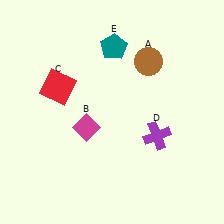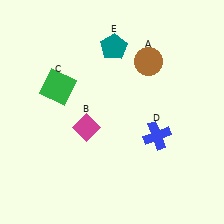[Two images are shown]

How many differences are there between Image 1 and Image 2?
There are 2 differences between the two images.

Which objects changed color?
C changed from red to green. D changed from purple to blue.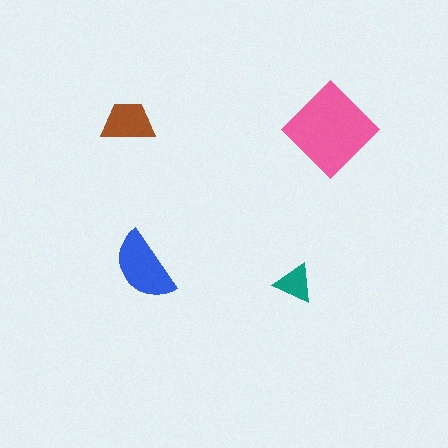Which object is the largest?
The pink diamond.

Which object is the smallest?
The teal triangle.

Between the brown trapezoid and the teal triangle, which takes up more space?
The brown trapezoid.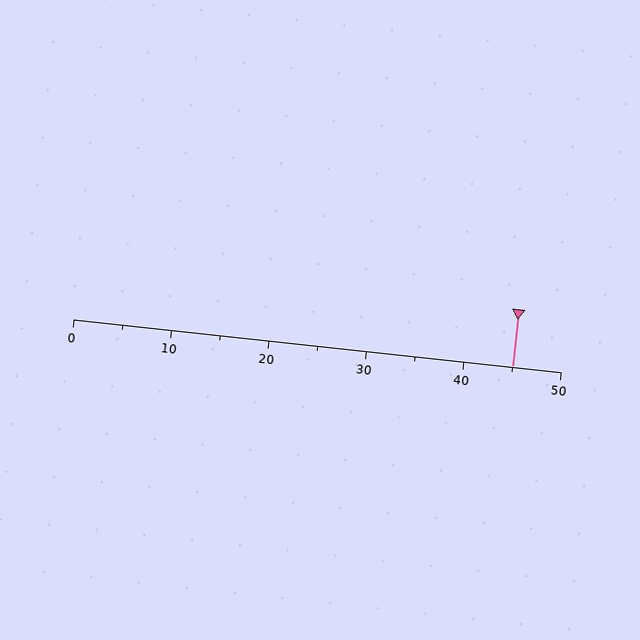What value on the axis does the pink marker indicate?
The marker indicates approximately 45.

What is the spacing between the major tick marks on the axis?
The major ticks are spaced 10 apart.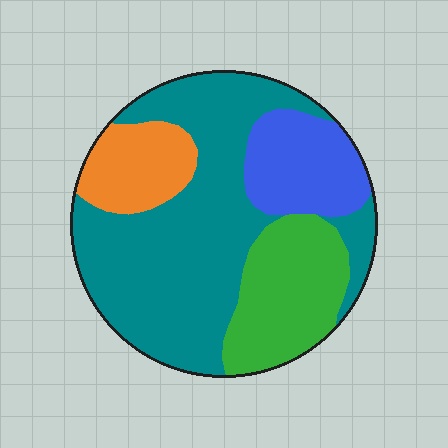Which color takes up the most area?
Teal, at roughly 55%.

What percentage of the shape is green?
Green covers 20% of the shape.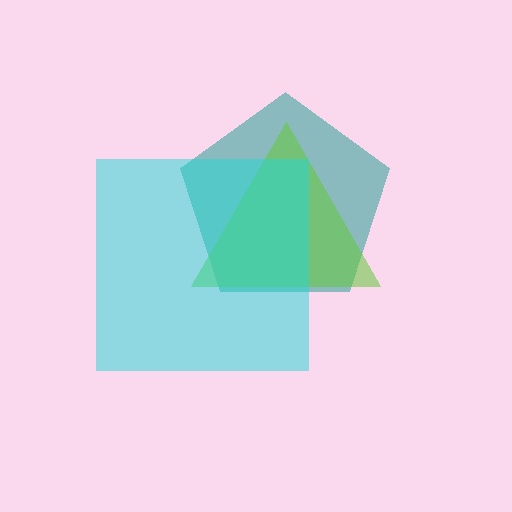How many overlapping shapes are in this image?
There are 3 overlapping shapes in the image.